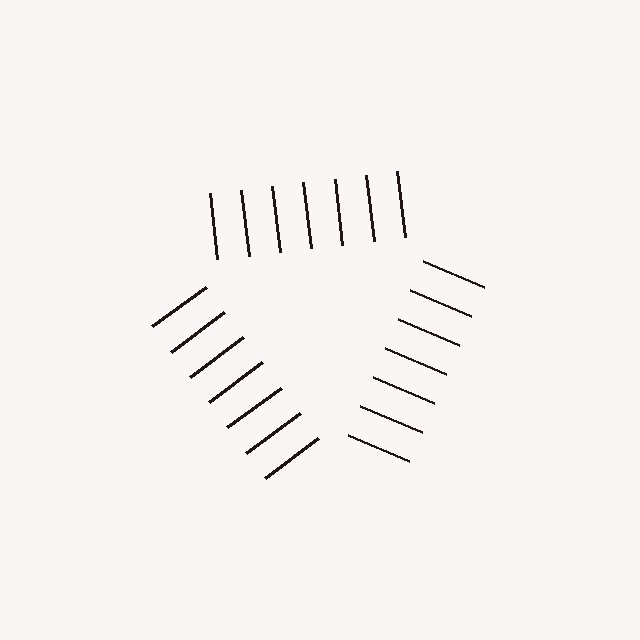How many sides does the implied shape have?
3 sides — the line-ends trace a triangle.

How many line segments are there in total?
21 — 7 along each of the 3 edges.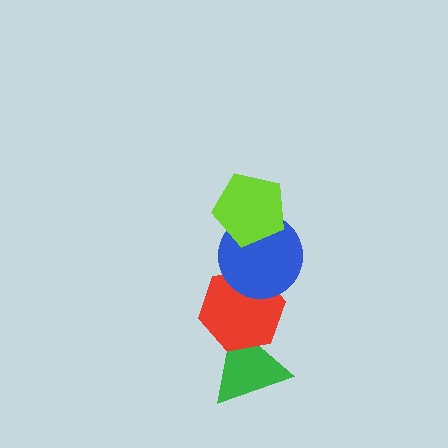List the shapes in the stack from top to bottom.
From top to bottom: the lime pentagon, the blue circle, the red hexagon, the green triangle.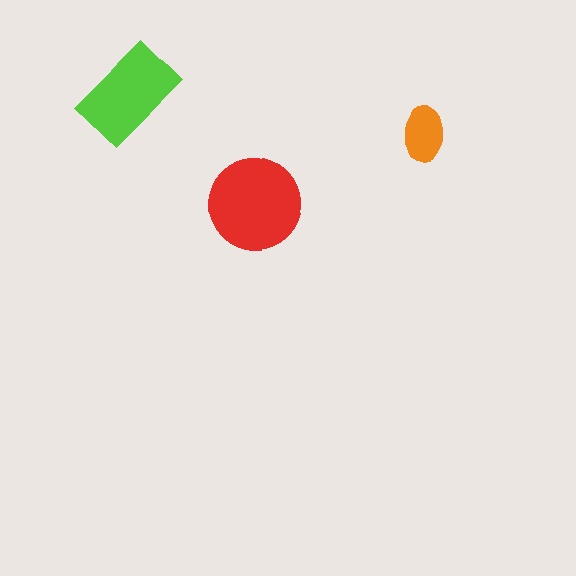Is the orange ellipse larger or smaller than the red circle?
Smaller.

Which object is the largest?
The red circle.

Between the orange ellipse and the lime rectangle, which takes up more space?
The lime rectangle.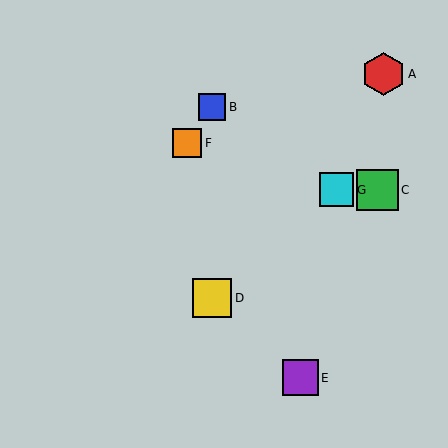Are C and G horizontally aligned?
Yes, both are at y≈190.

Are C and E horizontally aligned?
No, C is at y≈190 and E is at y≈378.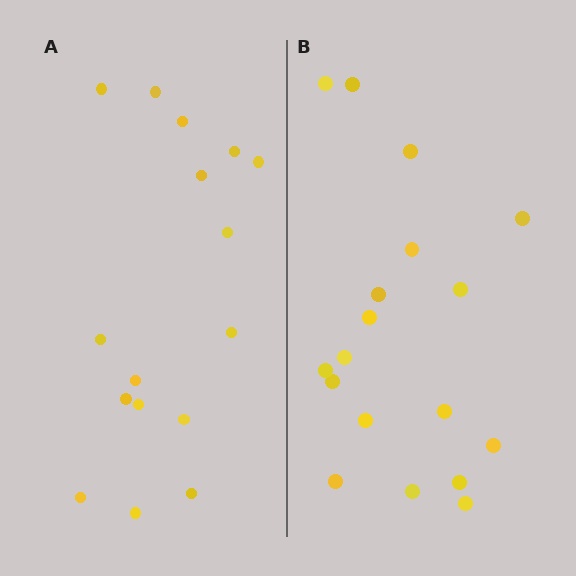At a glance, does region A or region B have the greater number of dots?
Region B (the right region) has more dots.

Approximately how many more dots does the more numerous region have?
Region B has just a few more — roughly 2 or 3 more dots than region A.